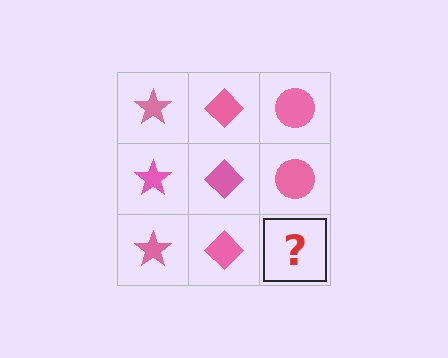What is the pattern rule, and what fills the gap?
The rule is that each column has a consistent shape. The gap should be filled with a pink circle.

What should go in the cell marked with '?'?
The missing cell should contain a pink circle.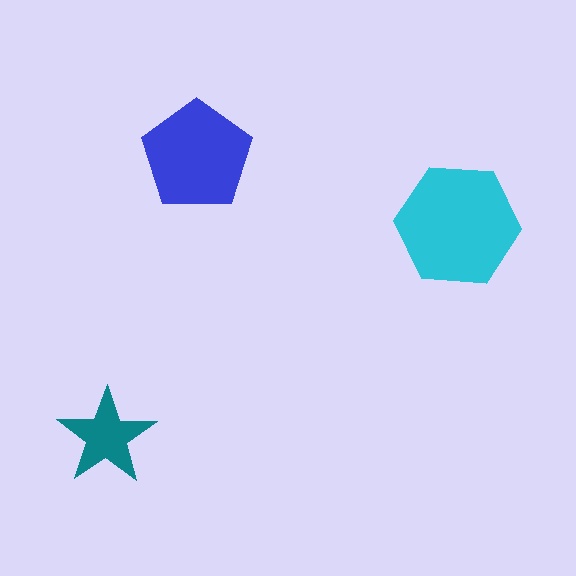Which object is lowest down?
The teal star is bottommost.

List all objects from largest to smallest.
The cyan hexagon, the blue pentagon, the teal star.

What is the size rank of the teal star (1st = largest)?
3rd.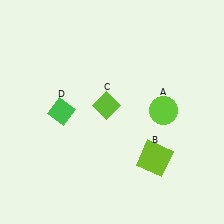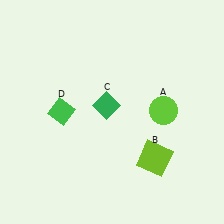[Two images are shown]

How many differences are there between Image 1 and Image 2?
There is 1 difference between the two images.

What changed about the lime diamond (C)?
In Image 1, C is lime. In Image 2, it changed to green.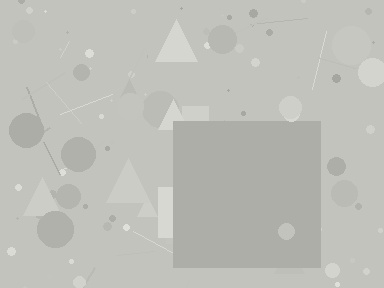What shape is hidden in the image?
A square is hidden in the image.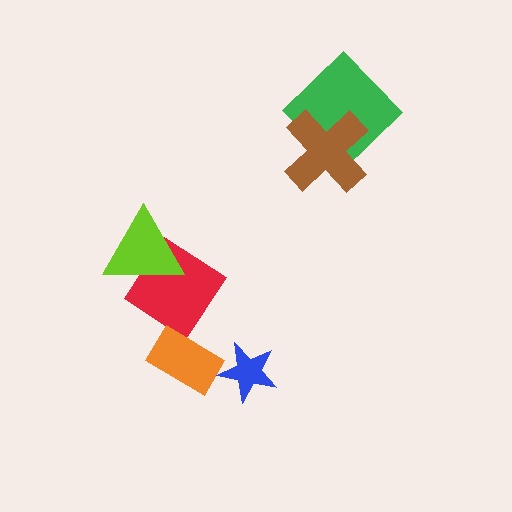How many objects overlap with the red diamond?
1 object overlaps with the red diamond.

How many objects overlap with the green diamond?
1 object overlaps with the green diamond.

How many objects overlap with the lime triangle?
1 object overlaps with the lime triangle.